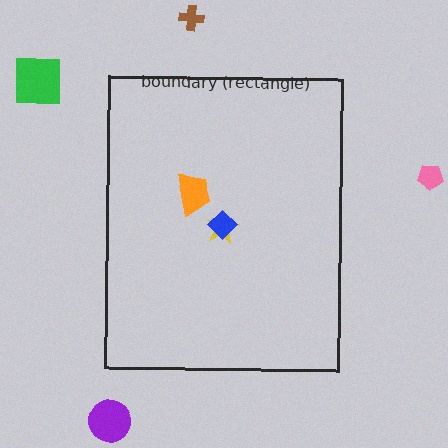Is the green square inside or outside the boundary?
Outside.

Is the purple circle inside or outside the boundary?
Outside.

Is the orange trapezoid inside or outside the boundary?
Inside.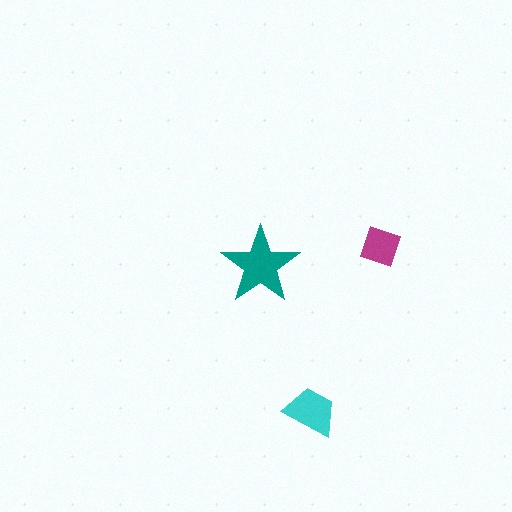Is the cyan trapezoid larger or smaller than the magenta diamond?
Larger.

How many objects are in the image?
There are 3 objects in the image.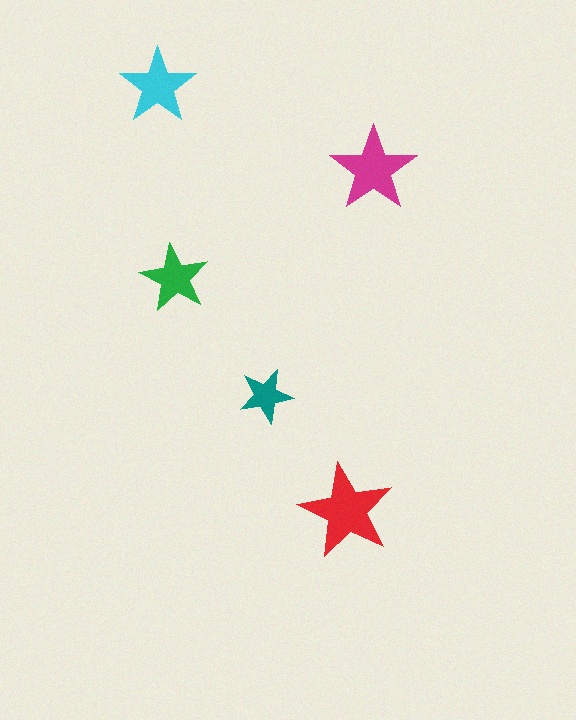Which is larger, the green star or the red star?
The red one.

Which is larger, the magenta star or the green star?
The magenta one.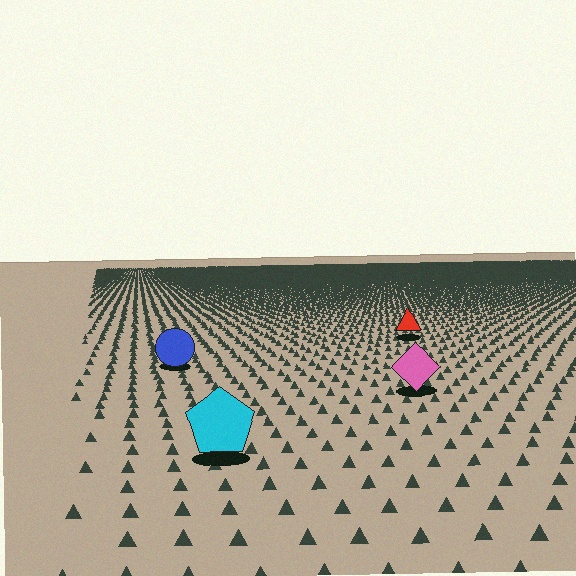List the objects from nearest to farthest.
From nearest to farthest: the cyan pentagon, the pink diamond, the blue circle, the red triangle.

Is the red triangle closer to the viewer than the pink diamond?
No. The pink diamond is closer — you can tell from the texture gradient: the ground texture is coarser near it.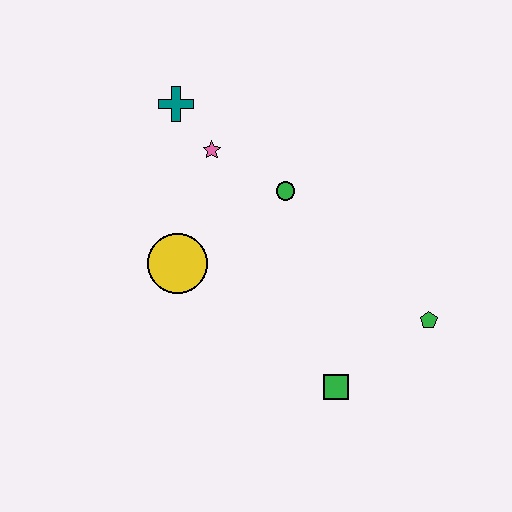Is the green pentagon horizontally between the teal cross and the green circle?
No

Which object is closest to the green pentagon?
The green square is closest to the green pentagon.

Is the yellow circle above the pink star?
No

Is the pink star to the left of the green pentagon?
Yes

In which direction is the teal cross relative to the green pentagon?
The teal cross is to the left of the green pentagon.